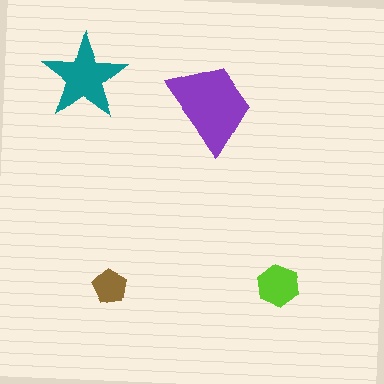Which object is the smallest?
The brown pentagon.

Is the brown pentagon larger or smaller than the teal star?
Smaller.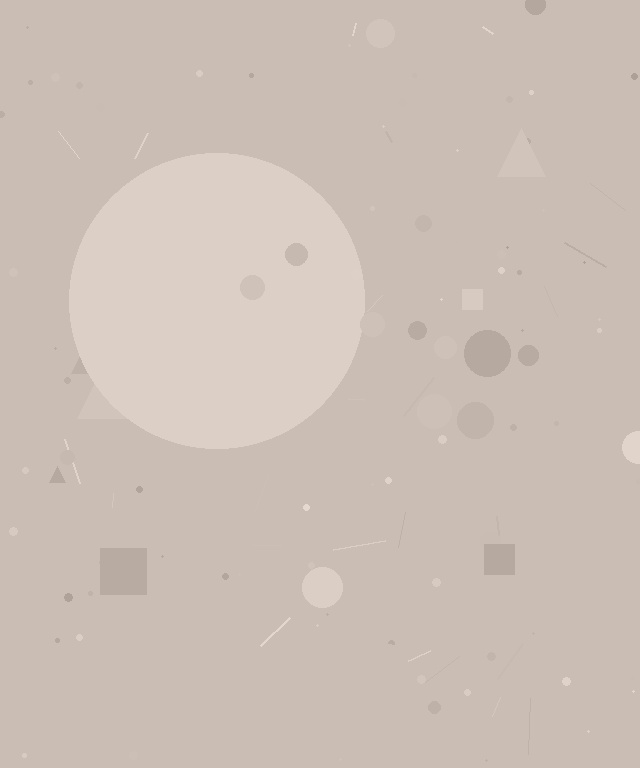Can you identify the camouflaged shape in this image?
The camouflaged shape is a circle.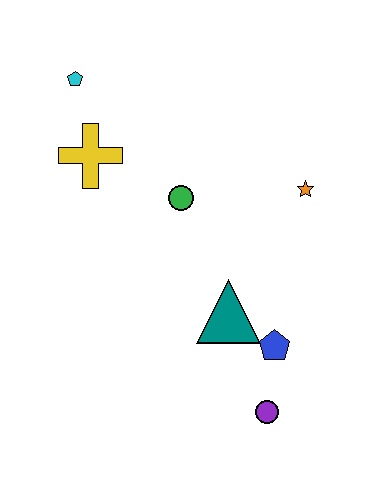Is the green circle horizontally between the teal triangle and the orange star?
No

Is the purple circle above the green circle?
No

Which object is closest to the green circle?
The yellow cross is closest to the green circle.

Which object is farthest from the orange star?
The cyan pentagon is farthest from the orange star.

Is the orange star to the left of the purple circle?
No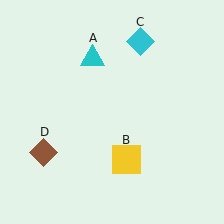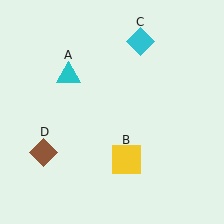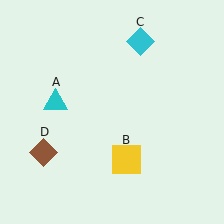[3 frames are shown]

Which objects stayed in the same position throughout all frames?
Yellow square (object B) and cyan diamond (object C) and brown diamond (object D) remained stationary.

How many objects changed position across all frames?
1 object changed position: cyan triangle (object A).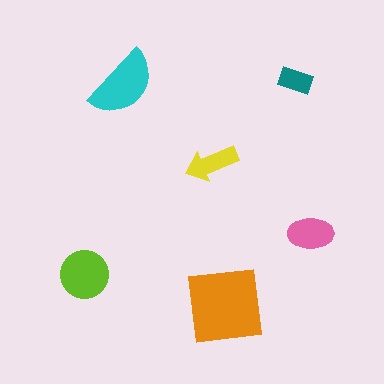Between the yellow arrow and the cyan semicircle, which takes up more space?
The cyan semicircle.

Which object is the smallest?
The teal rectangle.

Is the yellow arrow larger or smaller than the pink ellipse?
Smaller.